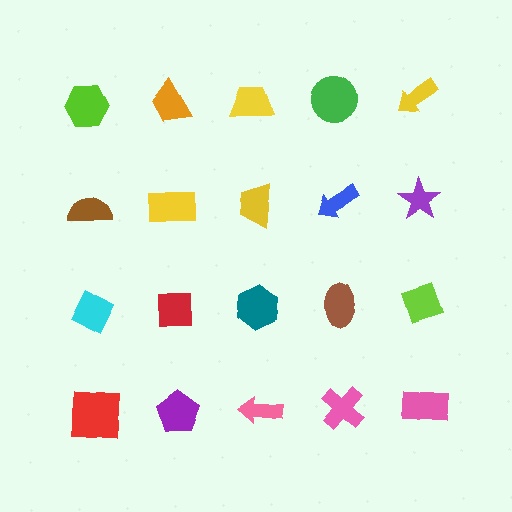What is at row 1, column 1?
A lime hexagon.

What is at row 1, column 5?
A yellow arrow.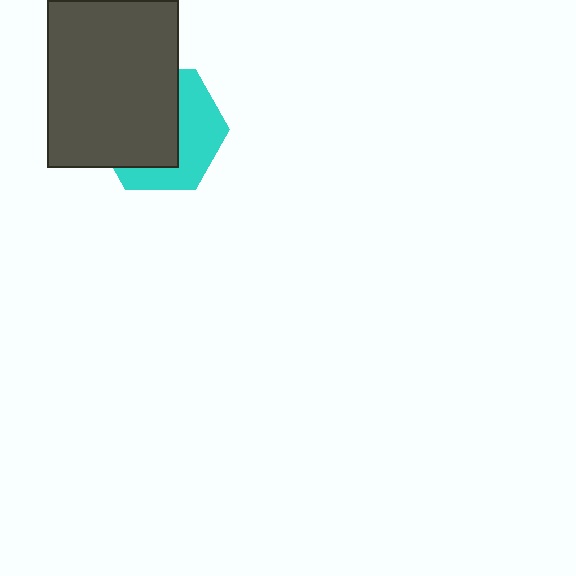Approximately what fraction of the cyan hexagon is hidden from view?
Roughly 57% of the cyan hexagon is hidden behind the dark gray rectangle.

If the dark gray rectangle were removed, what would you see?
You would see the complete cyan hexagon.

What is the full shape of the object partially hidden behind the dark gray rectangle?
The partially hidden object is a cyan hexagon.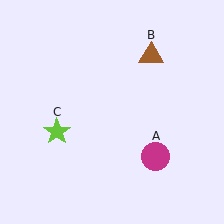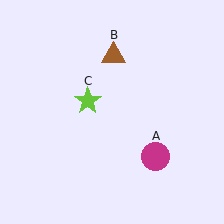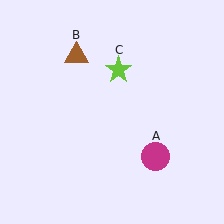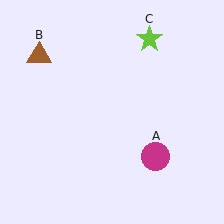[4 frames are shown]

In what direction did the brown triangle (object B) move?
The brown triangle (object B) moved left.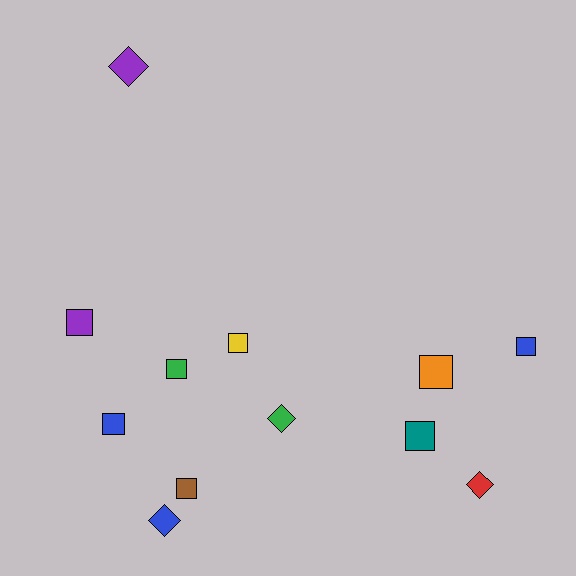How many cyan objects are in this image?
There are no cyan objects.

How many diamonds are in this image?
There are 4 diamonds.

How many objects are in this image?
There are 12 objects.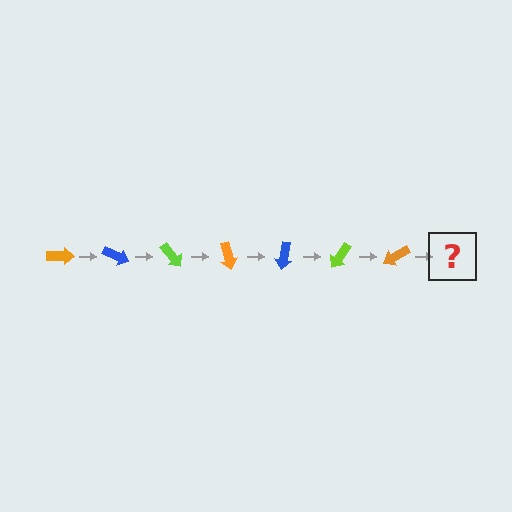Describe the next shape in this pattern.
It should be a blue arrow, rotated 175 degrees from the start.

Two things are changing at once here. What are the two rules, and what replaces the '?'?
The two rules are that it rotates 25 degrees each step and the color cycles through orange, blue, and lime. The '?' should be a blue arrow, rotated 175 degrees from the start.